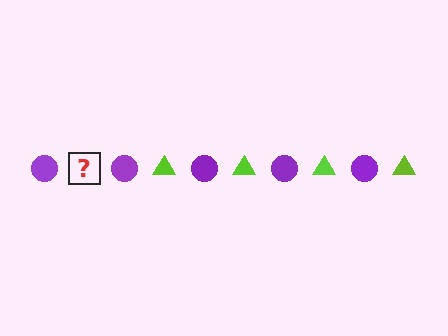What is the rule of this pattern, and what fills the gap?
The rule is that the pattern alternates between purple circle and lime triangle. The gap should be filled with a lime triangle.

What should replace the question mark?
The question mark should be replaced with a lime triangle.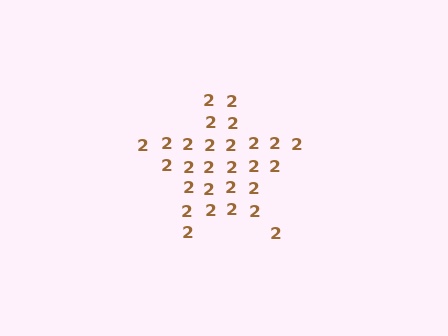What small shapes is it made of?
It is made of small digit 2's.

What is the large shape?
The large shape is a star.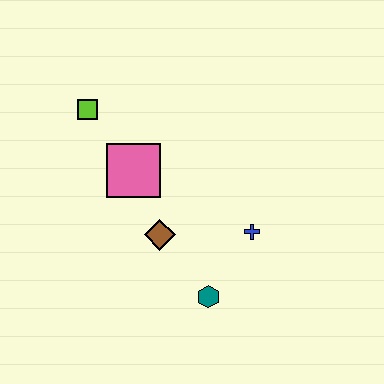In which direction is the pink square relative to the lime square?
The pink square is below the lime square.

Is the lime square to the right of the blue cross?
No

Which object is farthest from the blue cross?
The lime square is farthest from the blue cross.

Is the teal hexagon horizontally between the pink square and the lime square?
No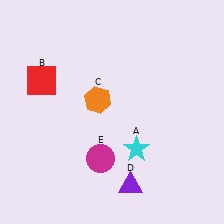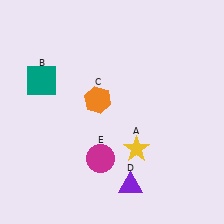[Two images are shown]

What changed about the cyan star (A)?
In Image 1, A is cyan. In Image 2, it changed to yellow.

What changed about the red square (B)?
In Image 1, B is red. In Image 2, it changed to teal.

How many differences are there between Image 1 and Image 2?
There are 2 differences between the two images.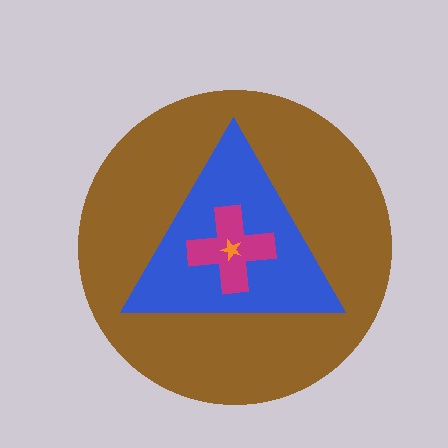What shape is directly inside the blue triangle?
The magenta cross.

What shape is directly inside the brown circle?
The blue triangle.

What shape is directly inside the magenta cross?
The orange star.